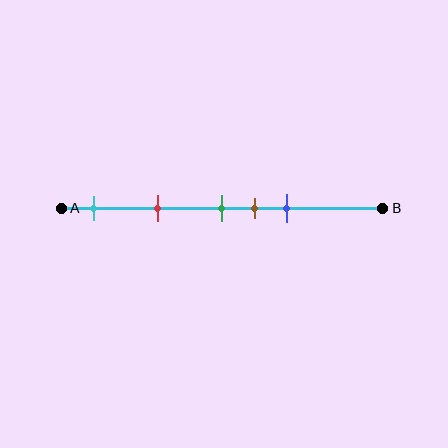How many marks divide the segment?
There are 5 marks dividing the segment.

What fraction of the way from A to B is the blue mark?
The blue mark is approximately 70% (0.7) of the way from A to B.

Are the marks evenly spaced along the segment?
No, the marks are not evenly spaced.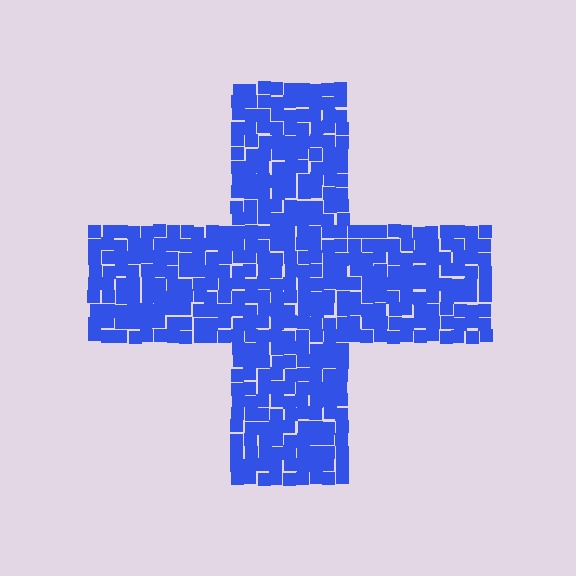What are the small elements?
The small elements are squares.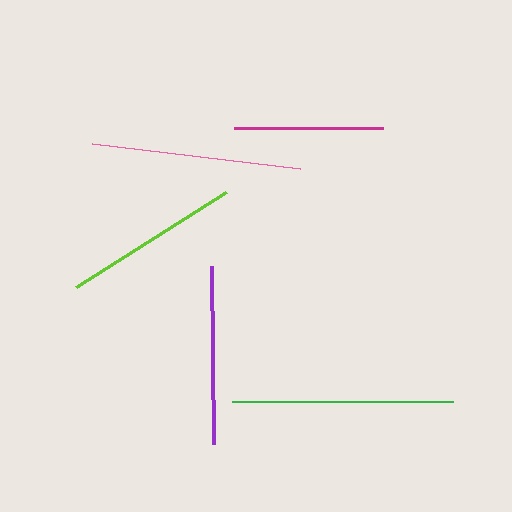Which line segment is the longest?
The green line is the longest at approximately 221 pixels.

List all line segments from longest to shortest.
From longest to shortest: green, pink, purple, lime, magenta.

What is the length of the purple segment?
The purple segment is approximately 178 pixels long.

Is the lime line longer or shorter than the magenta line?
The lime line is longer than the magenta line.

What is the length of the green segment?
The green segment is approximately 221 pixels long.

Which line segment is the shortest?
The magenta line is the shortest at approximately 149 pixels.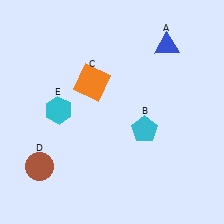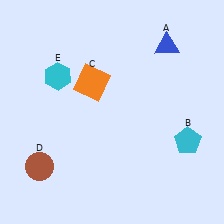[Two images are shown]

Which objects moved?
The objects that moved are: the cyan pentagon (B), the cyan hexagon (E).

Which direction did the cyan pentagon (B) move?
The cyan pentagon (B) moved right.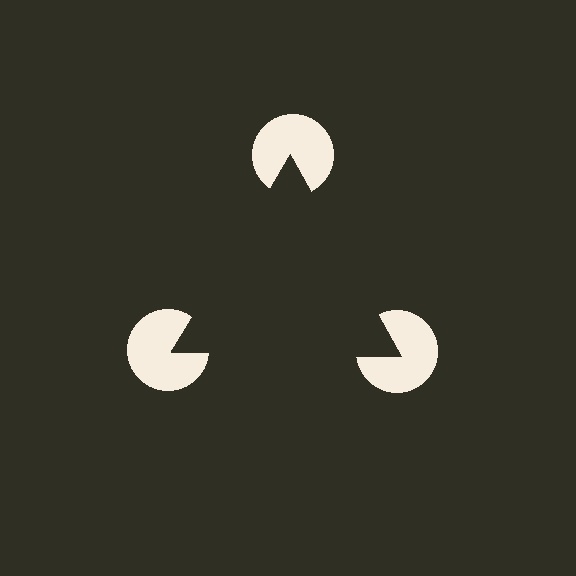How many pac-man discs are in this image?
There are 3 — one at each vertex of the illusory triangle.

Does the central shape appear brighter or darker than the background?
It typically appears slightly darker than the background, even though no actual brightness change is drawn.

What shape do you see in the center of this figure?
An illusory triangle — its edges are inferred from the aligned wedge cuts in the pac-man discs, not physically drawn.